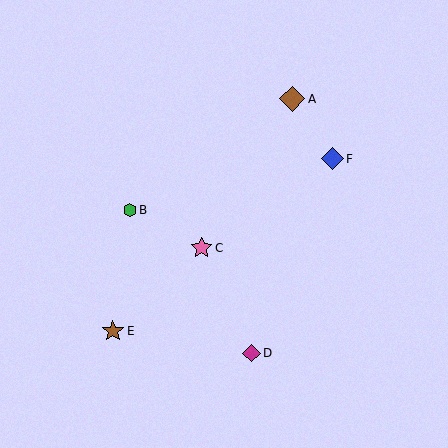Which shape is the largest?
The brown diamond (labeled A) is the largest.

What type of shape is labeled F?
Shape F is a blue diamond.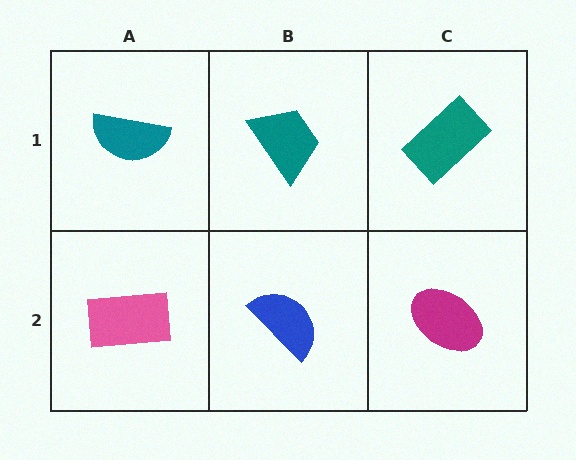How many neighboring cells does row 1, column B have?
3.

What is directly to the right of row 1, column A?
A teal trapezoid.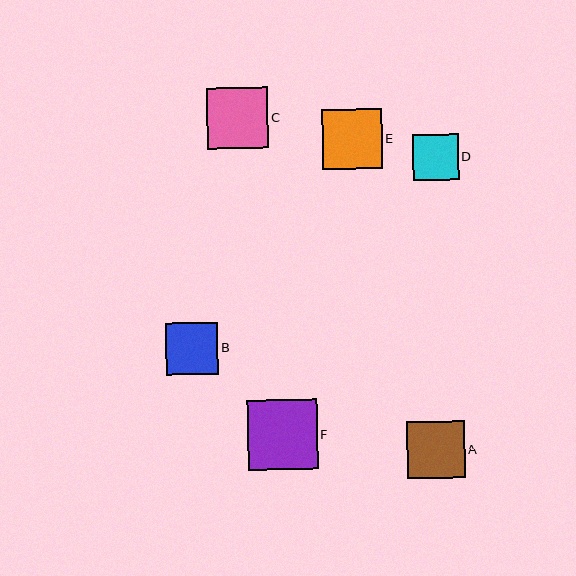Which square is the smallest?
Square D is the smallest with a size of approximately 46 pixels.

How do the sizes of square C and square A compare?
Square C and square A are approximately the same size.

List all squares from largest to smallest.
From largest to smallest: F, C, E, A, B, D.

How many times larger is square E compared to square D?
Square E is approximately 1.3 times the size of square D.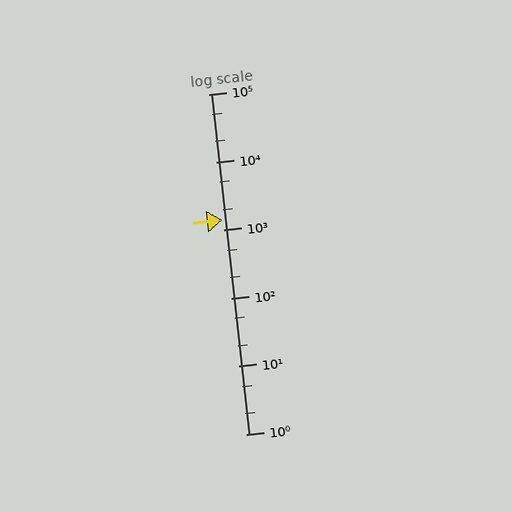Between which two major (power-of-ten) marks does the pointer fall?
The pointer is between 1000 and 10000.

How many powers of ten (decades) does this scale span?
The scale spans 5 decades, from 1 to 100000.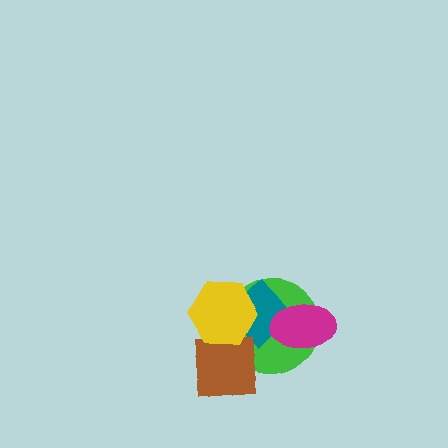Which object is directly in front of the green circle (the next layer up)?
The teal diamond is directly in front of the green circle.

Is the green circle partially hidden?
Yes, it is partially covered by another shape.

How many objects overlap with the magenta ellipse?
2 objects overlap with the magenta ellipse.